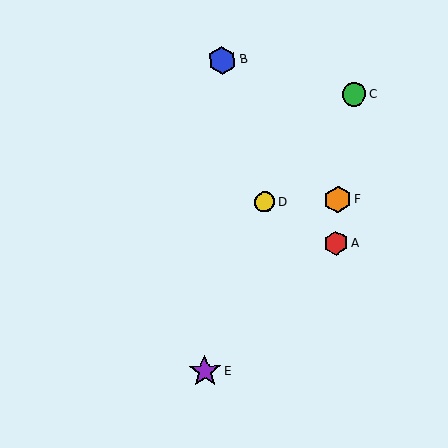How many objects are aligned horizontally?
2 objects (D, F) are aligned horizontally.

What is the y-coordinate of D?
Object D is at y≈202.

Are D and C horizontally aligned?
No, D is at y≈202 and C is at y≈94.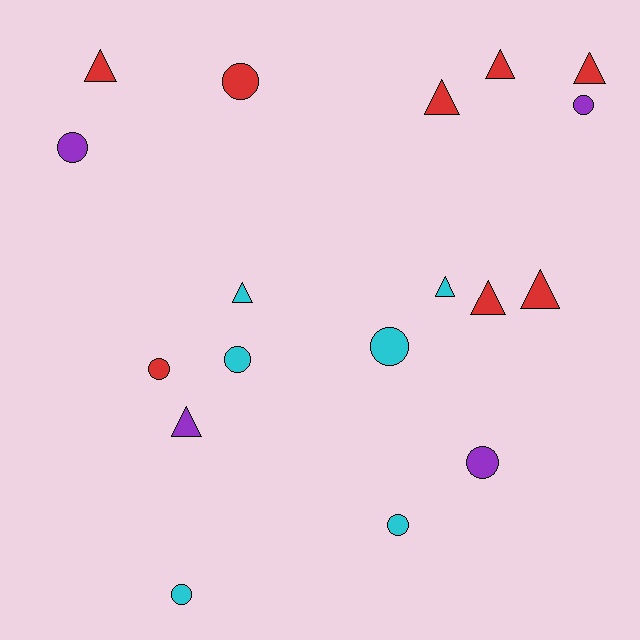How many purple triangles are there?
There is 1 purple triangle.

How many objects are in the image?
There are 18 objects.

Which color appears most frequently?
Red, with 8 objects.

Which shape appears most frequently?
Triangle, with 9 objects.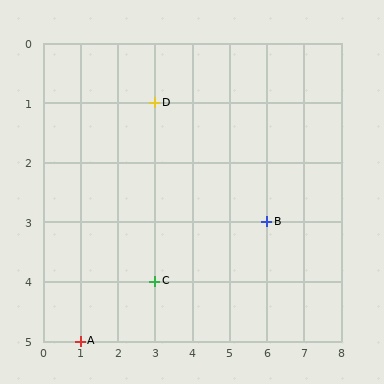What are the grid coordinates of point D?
Point D is at grid coordinates (3, 1).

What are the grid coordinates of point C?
Point C is at grid coordinates (3, 4).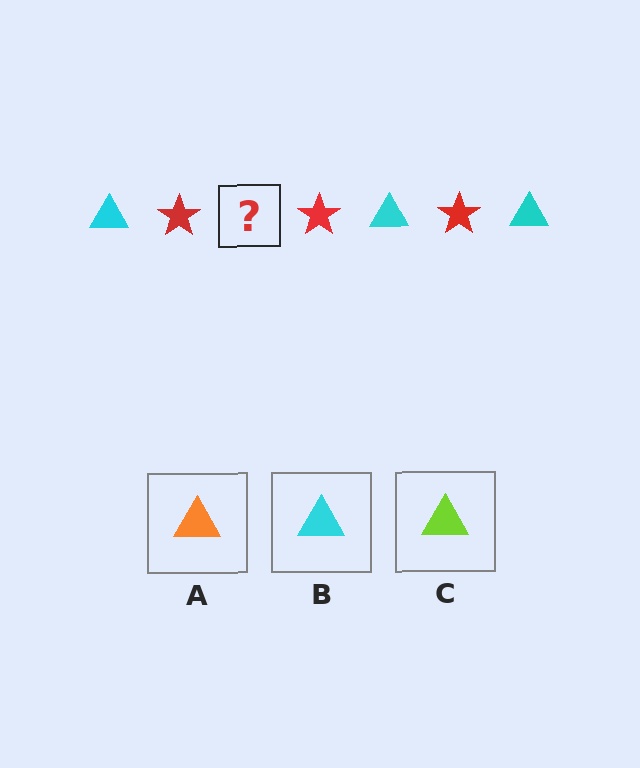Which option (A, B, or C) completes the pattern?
B.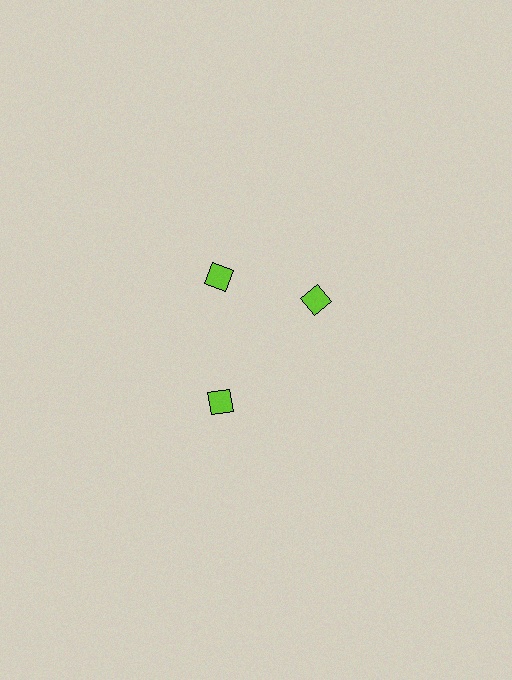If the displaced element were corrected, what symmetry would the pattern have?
It would have 3-fold rotational symmetry — the pattern would map onto itself every 120 degrees.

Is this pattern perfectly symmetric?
No. The 3 lime diamonds are arranged in a ring, but one element near the 3 o'clock position is rotated out of alignment along the ring, breaking the 3-fold rotational symmetry.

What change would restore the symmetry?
The symmetry would be restored by rotating it back into even spacing with its neighbors so that all 3 diamonds sit at equal angles and equal distance from the center.